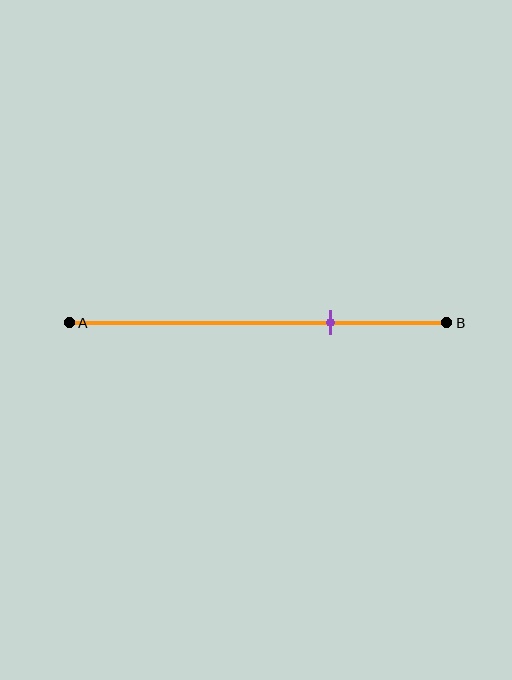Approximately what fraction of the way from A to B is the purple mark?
The purple mark is approximately 70% of the way from A to B.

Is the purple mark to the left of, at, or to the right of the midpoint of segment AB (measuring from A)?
The purple mark is to the right of the midpoint of segment AB.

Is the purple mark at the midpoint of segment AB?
No, the mark is at about 70% from A, not at the 50% midpoint.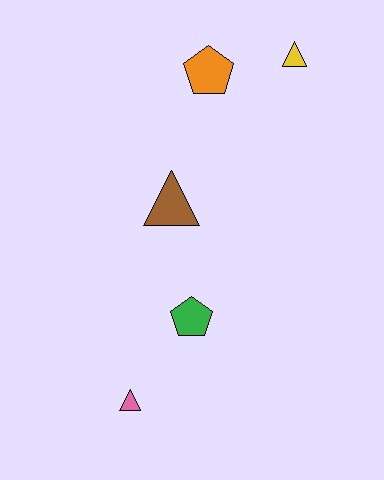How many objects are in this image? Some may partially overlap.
There are 5 objects.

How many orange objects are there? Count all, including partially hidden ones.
There is 1 orange object.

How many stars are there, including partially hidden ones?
There are no stars.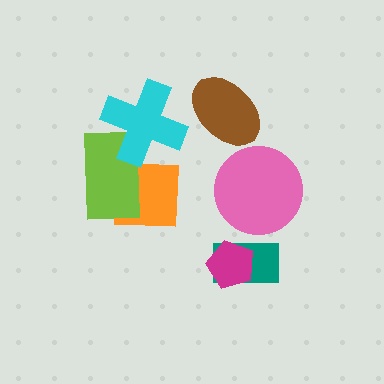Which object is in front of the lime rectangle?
The cyan cross is in front of the lime rectangle.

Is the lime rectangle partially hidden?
Yes, it is partially covered by another shape.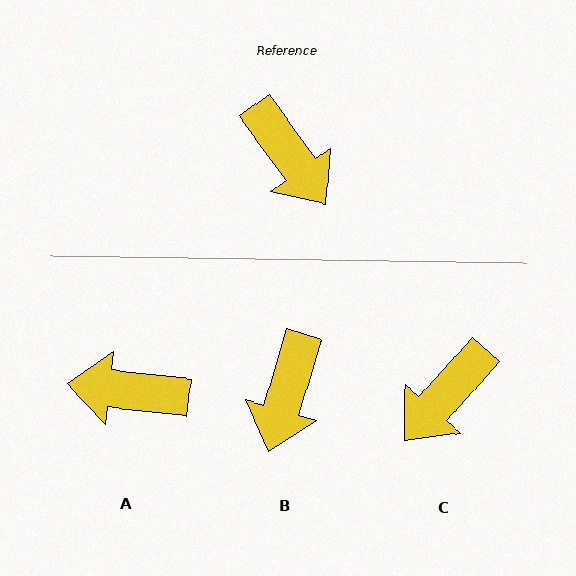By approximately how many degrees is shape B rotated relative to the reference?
Approximately 53 degrees clockwise.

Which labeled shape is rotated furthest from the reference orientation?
A, about 133 degrees away.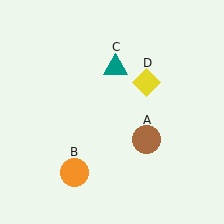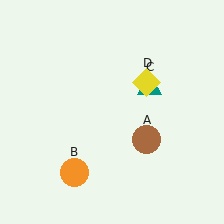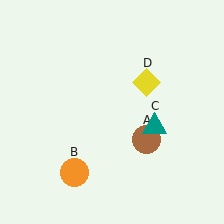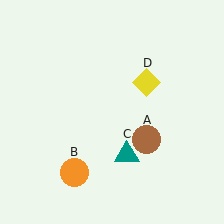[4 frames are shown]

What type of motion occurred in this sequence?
The teal triangle (object C) rotated clockwise around the center of the scene.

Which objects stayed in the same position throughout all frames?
Brown circle (object A) and orange circle (object B) and yellow diamond (object D) remained stationary.